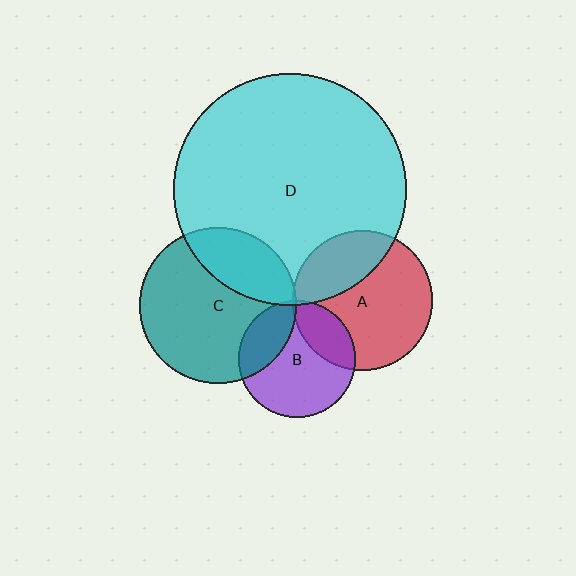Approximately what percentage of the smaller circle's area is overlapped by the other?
Approximately 25%.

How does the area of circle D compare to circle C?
Approximately 2.2 times.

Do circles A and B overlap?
Yes.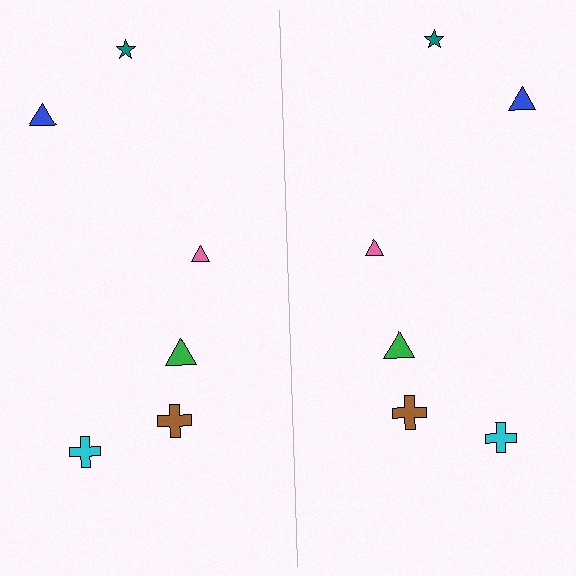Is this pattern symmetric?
Yes, this pattern has bilateral (reflection) symmetry.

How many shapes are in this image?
There are 12 shapes in this image.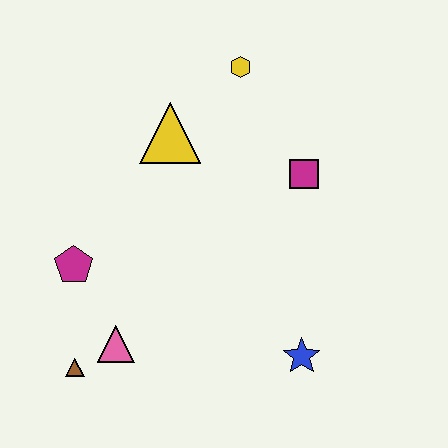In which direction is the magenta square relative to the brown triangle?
The magenta square is to the right of the brown triangle.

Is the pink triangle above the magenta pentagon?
No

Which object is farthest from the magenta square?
The brown triangle is farthest from the magenta square.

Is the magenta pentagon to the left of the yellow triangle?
Yes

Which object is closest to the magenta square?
The yellow hexagon is closest to the magenta square.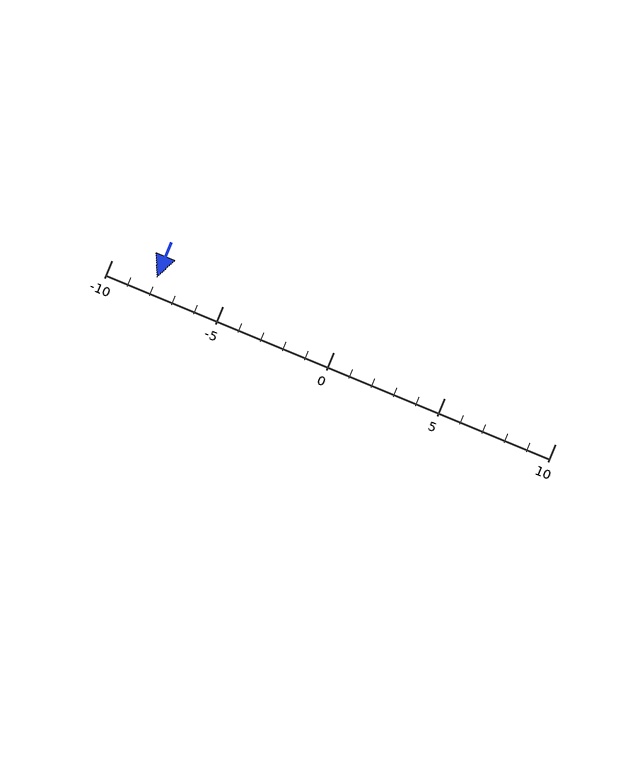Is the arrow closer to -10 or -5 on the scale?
The arrow is closer to -10.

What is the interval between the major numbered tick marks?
The major tick marks are spaced 5 units apart.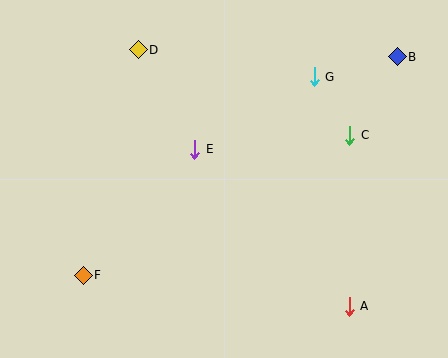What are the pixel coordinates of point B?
Point B is at (397, 57).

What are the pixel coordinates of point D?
Point D is at (138, 50).